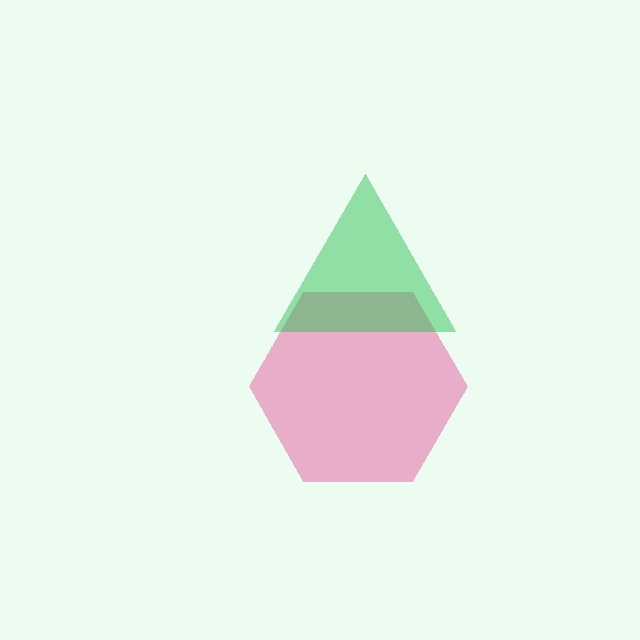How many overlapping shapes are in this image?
There are 2 overlapping shapes in the image.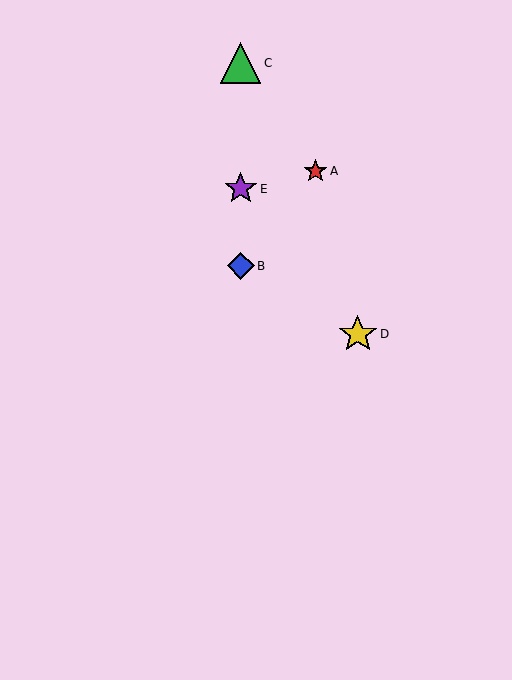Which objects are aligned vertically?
Objects B, C, E are aligned vertically.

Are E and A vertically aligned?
No, E is at x≈241 and A is at x≈315.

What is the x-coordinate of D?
Object D is at x≈358.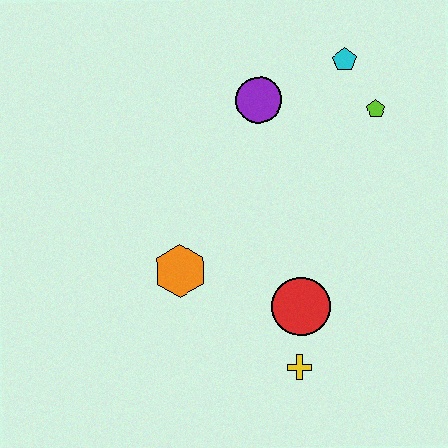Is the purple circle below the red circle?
No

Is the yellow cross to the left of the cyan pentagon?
Yes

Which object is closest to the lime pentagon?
The cyan pentagon is closest to the lime pentagon.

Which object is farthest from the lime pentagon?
The yellow cross is farthest from the lime pentagon.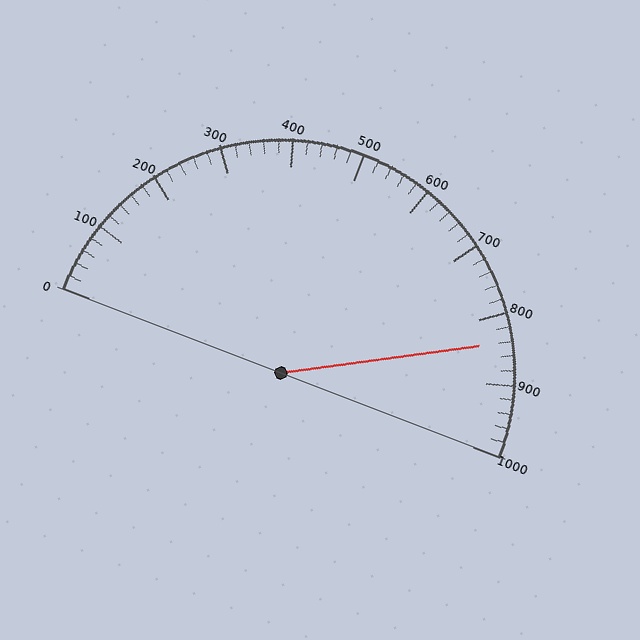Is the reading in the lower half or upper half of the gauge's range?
The reading is in the upper half of the range (0 to 1000).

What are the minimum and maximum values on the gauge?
The gauge ranges from 0 to 1000.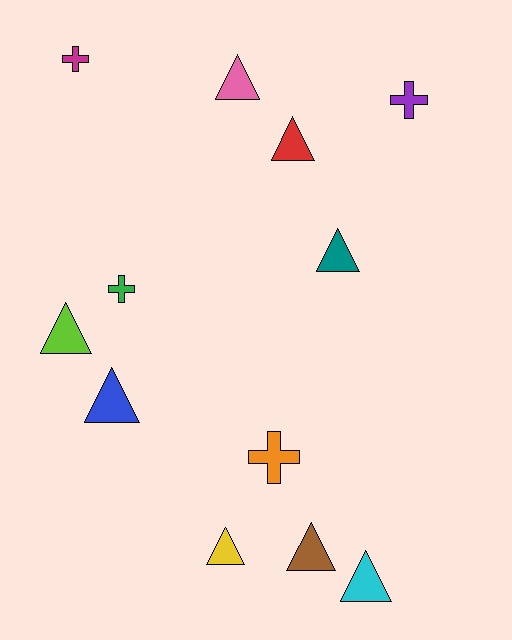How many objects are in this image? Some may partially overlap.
There are 12 objects.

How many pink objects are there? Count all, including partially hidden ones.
There is 1 pink object.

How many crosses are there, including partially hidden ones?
There are 4 crosses.